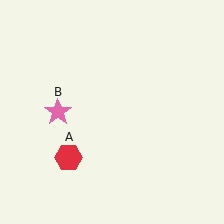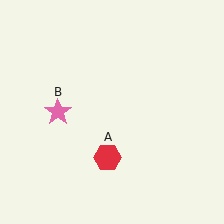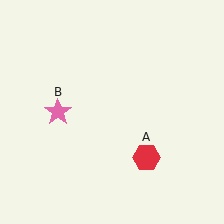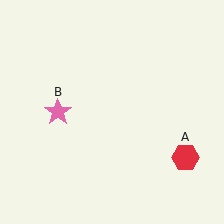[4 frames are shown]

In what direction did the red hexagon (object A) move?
The red hexagon (object A) moved right.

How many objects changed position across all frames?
1 object changed position: red hexagon (object A).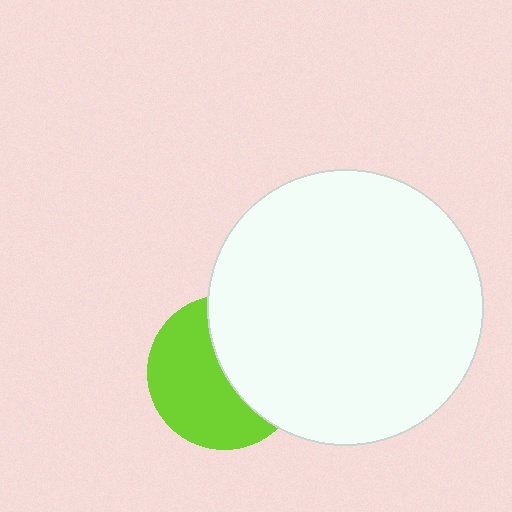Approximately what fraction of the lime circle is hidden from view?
Roughly 45% of the lime circle is hidden behind the white circle.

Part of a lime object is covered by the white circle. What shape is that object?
It is a circle.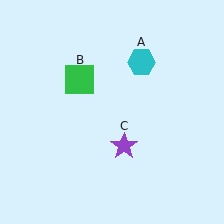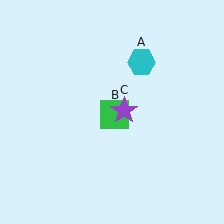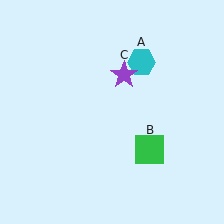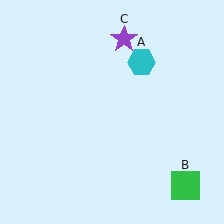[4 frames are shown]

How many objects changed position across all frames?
2 objects changed position: green square (object B), purple star (object C).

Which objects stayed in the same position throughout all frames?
Cyan hexagon (object A) remained stationary.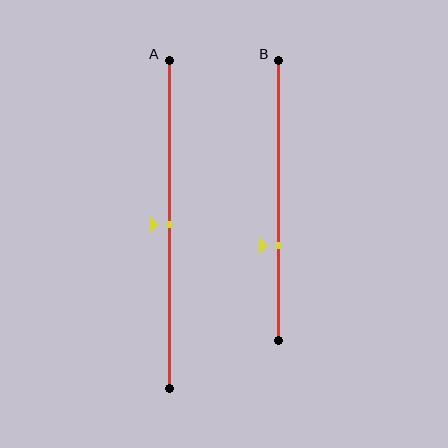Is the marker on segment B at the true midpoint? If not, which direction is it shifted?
No, the marker on segment B is shifted downward by about 16% of the segment length.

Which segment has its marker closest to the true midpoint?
Segment A has its marker closest to the true midpoint.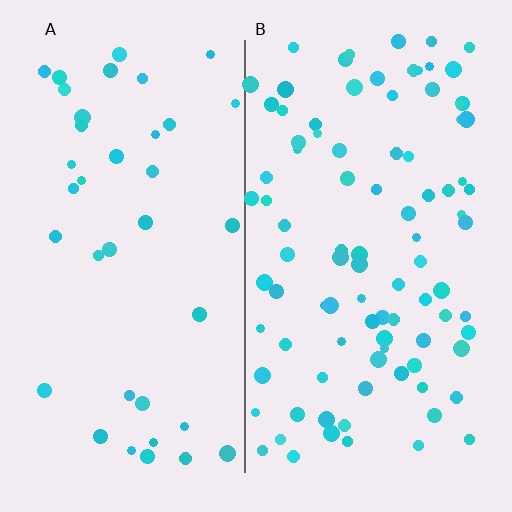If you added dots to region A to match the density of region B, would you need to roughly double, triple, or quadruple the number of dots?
Approximately double.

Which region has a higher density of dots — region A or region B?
B (the right).